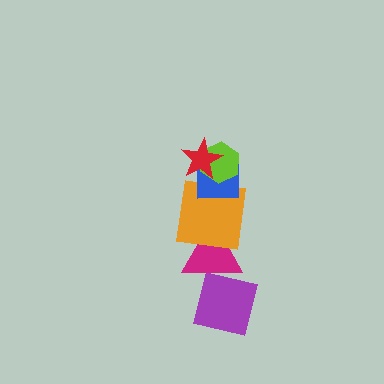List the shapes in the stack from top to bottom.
From top to bottom: the red star, the lime hexagon, the blue square, the orange square, the magenta triangle, the purple square.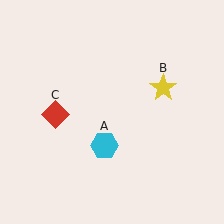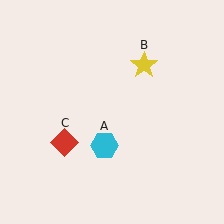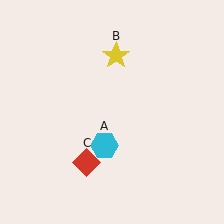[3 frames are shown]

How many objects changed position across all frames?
2 objects changed position: yellow star (object B), red diamond (object C).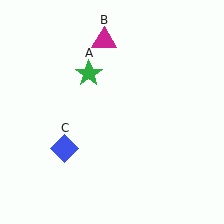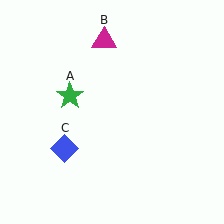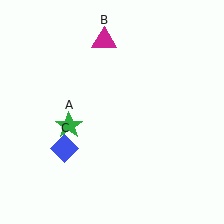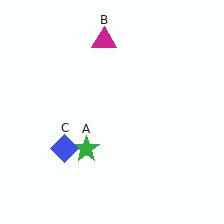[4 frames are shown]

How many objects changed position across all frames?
1 object changed position: green star (object A).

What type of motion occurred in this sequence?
The green star (object A) rotated counterclockwise around the center of the scene.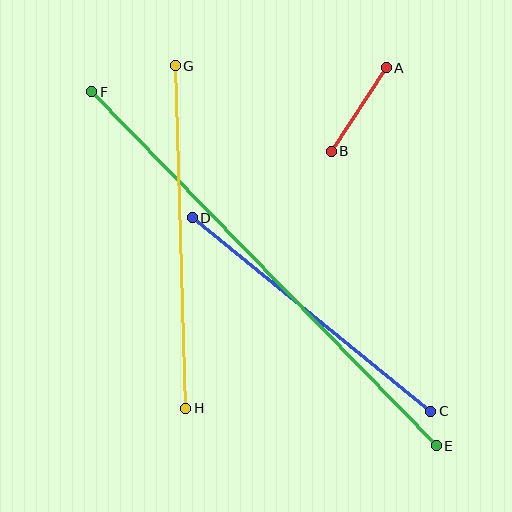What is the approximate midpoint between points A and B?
The midpoint is at approximately (359, 110) pixels.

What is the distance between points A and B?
The distance is approximately 100 pixels.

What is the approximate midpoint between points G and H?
The midpoint is at approximately (180, 237) pixels.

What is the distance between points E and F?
The distance is approximately 494 pixels.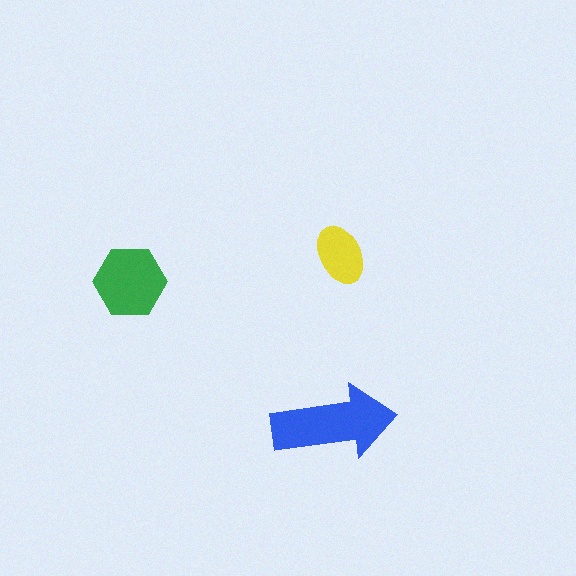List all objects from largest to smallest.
The blue arrow, the green hexagon, the yellow ellipse.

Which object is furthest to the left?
The green hexagon is leftmost.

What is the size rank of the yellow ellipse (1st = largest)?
3rd.